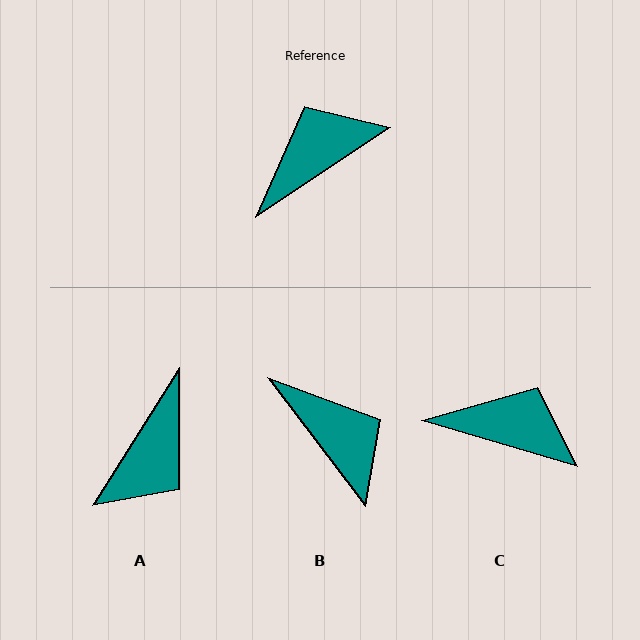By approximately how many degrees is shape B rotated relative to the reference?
Approximately 86 degrees clockwise.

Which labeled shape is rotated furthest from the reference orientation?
A, about 156 degrees away.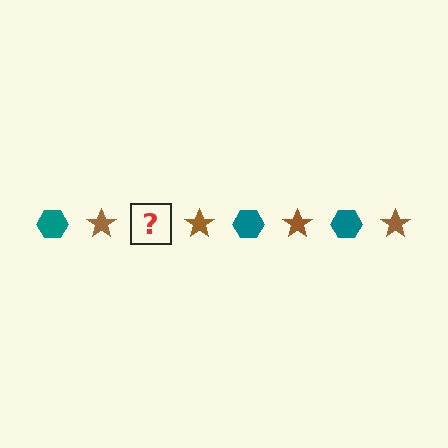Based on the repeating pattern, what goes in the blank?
The blank should be a teal hexagon.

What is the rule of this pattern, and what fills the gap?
The rule is that the pattern alternates between teal hexagon and brown star. The gap should be filled with a teal hexagon.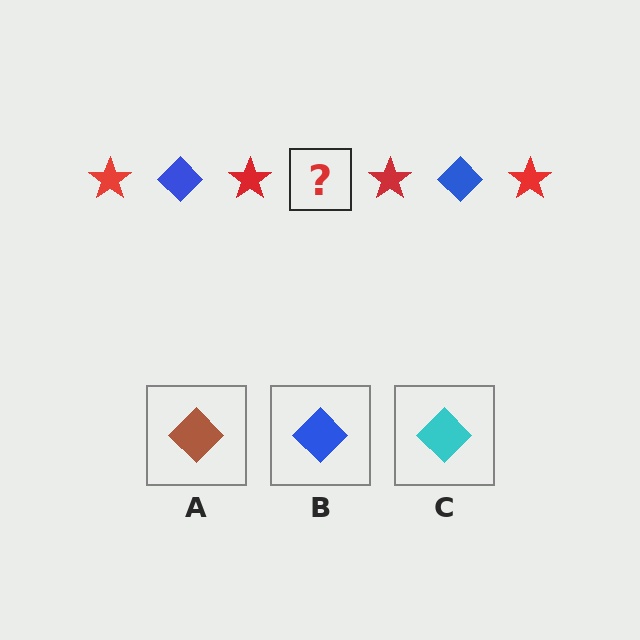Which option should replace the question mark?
Option B.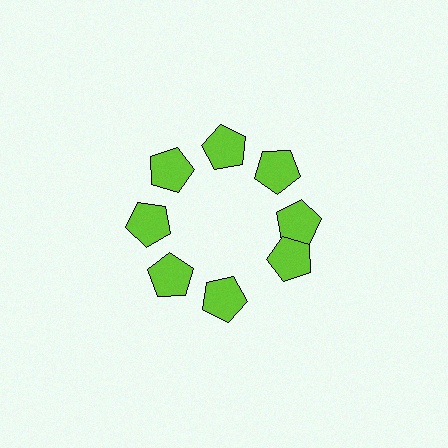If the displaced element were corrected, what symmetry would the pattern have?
It would have 8-fold rotational symmetry — the pattern would map onto itself every 45 degrees.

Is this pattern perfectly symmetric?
No. The 8 lime pentagons are arranged in a ring, but one element near the 4 o'clock position is rotated out of alignment along the ring, breaking the 8-fold rotational symmetry.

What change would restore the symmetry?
The symmetry would be restored by rotating it back into even spacing with its neighbors so that all 8 pentagons sit at equal angles and equal distance from the center.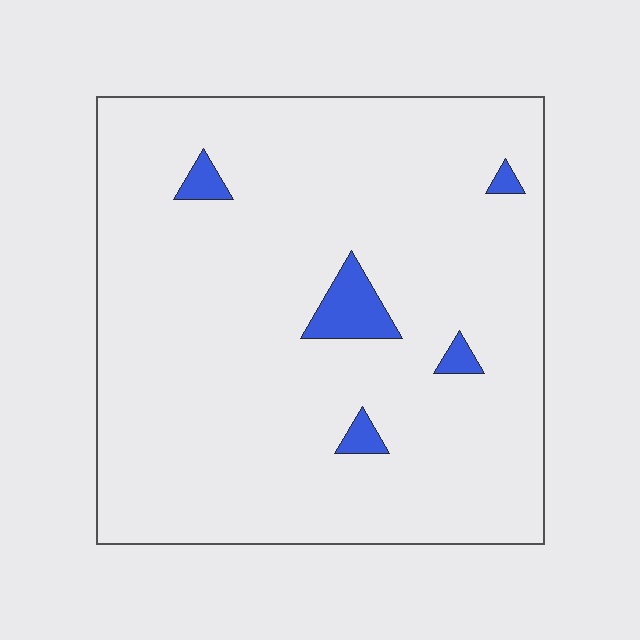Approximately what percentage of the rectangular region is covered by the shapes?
Approximately 5%.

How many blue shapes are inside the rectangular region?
5.